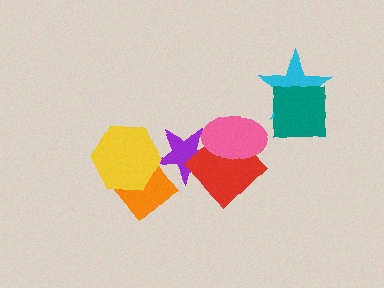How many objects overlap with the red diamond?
2 objects overlap with the red diamond.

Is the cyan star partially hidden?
Yes, it is partially covered by another shape.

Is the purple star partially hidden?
Yes, it is partially covered by another shape.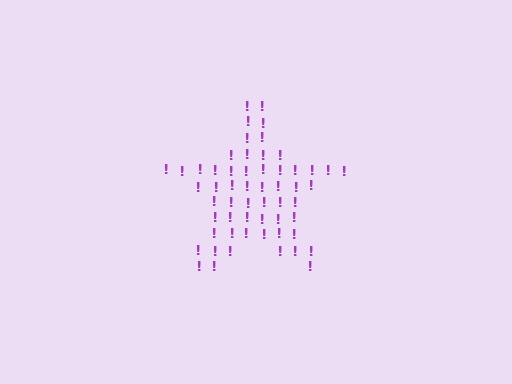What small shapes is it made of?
It is made of small exclamation marks.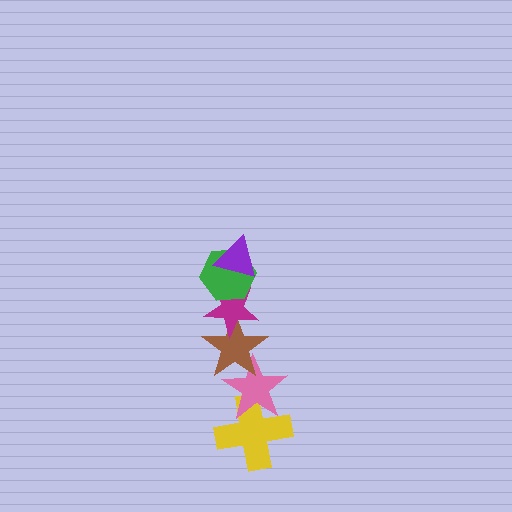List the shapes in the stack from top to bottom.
From top to bottom: the purple triangle, the green hexagon, the magenta star, the brown star, the pink star, the yellow cross.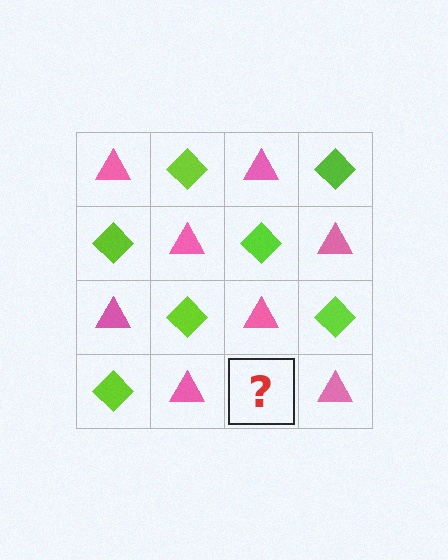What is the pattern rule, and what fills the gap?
The rule is that it alternates pink triangle and lime diamond in a checkerboard pattern. The gap should be filled with a lime diamond.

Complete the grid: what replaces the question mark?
The question mark should be replaced with a lime diamond.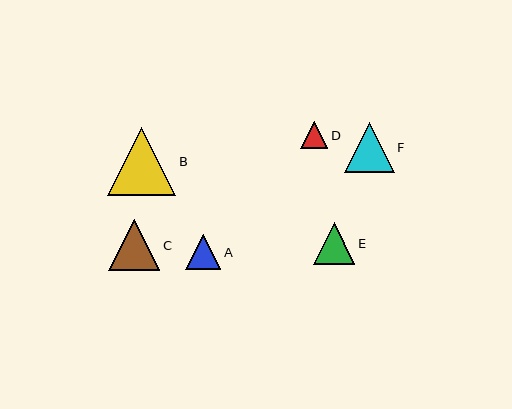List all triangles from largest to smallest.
From largest to smallest: B, C, F, E, A, D.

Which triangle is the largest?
Triangle B is the largest with a size of approximately 68 pixels.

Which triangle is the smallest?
Triangle D is the smallest with a size of approximately 27 pixels.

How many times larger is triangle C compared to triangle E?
Triangle C is approximately 1.2 times the size of triangle E.